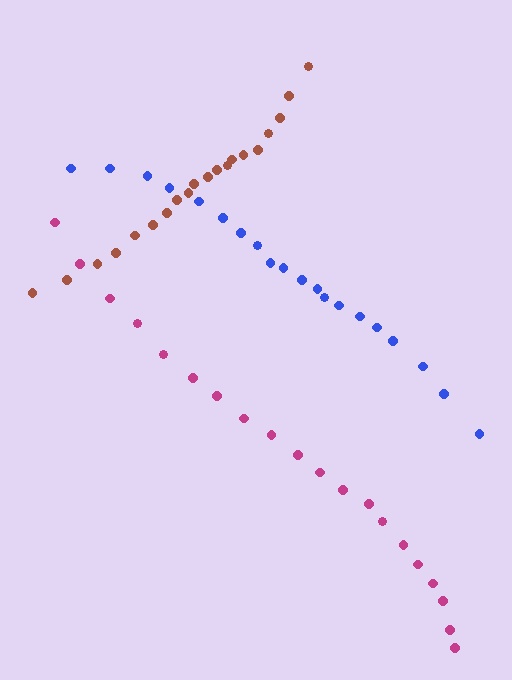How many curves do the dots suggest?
There are 3 distinct paths.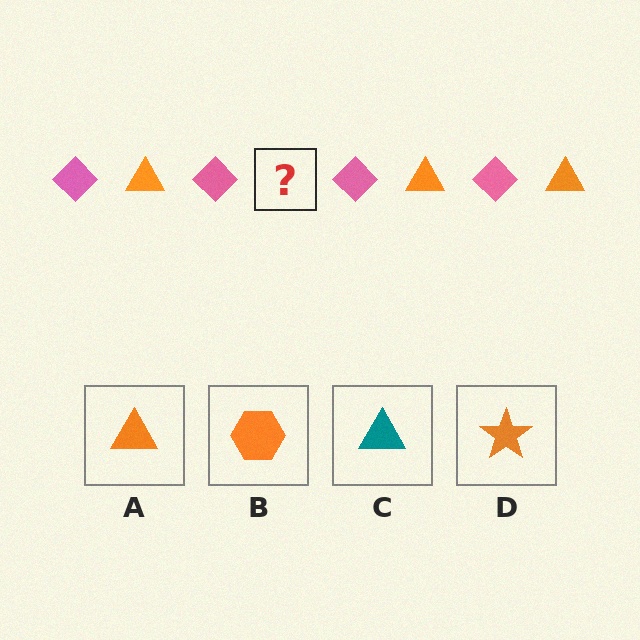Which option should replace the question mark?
Option A.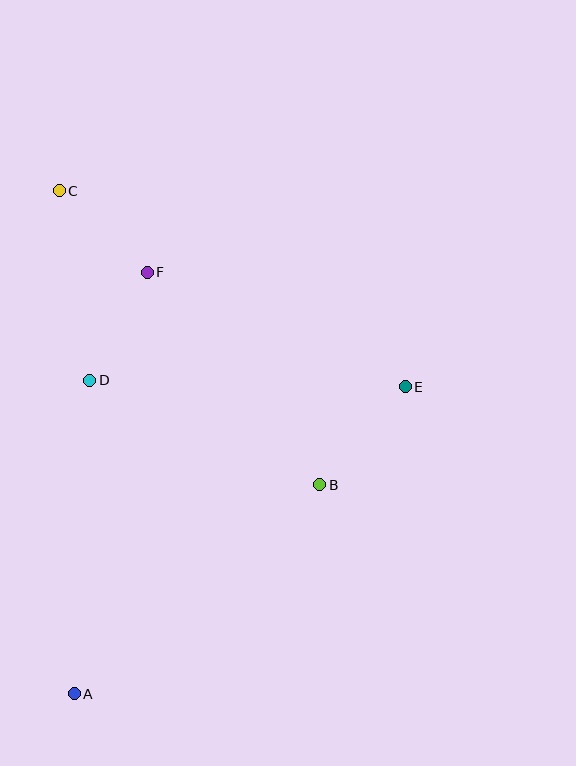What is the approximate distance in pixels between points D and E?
The distance between D and E is approximately 315 pixels.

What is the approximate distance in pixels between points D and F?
The distance between D and F is approximately 122 pixels.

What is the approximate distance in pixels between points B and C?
The distance between B and C is approximately 393 pixels.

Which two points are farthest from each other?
Points A and C are farthest from each other.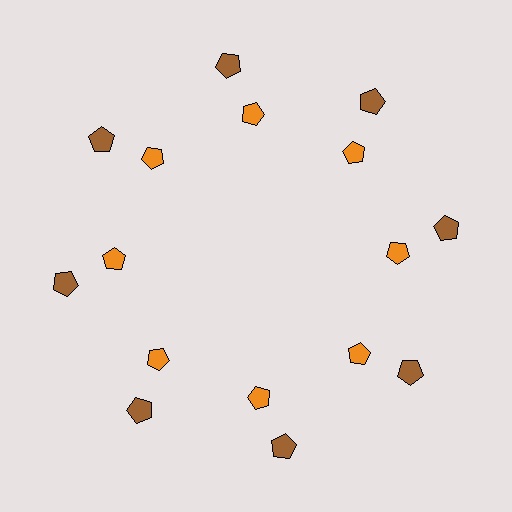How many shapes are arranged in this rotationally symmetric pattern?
There are 16 shapes, arranged in 8 groups of 2.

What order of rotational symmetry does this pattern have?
This pattern has 8-fold rotational symmetry.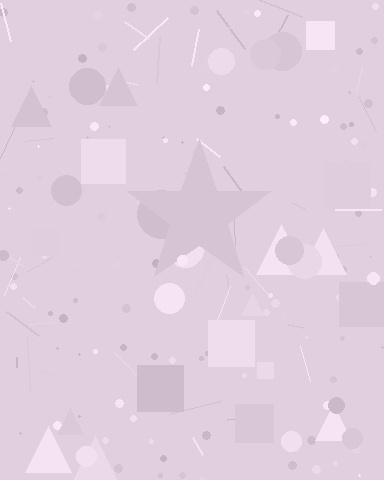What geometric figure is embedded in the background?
A star is embedded in the background.